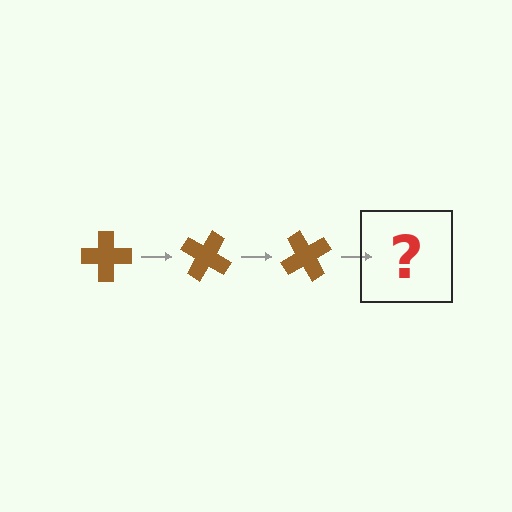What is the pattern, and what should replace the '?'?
The pattern is that the cross rotates 30 degrees each step. The '?' should be a brown cross rotated 90 degrees.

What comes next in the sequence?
The next element should be a brown cross rotated 90 degrees.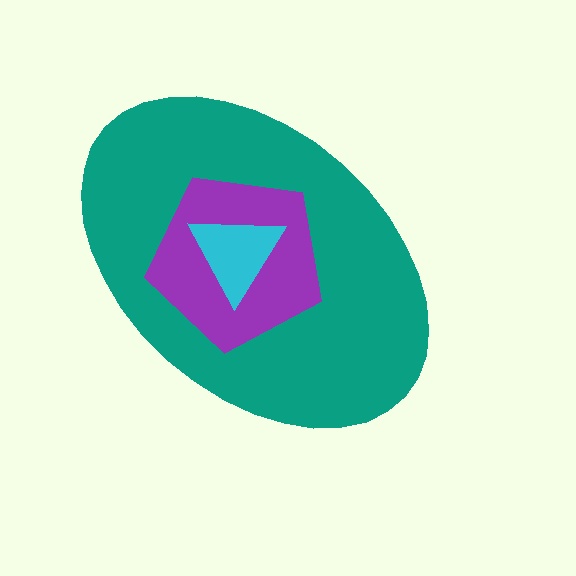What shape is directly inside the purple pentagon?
The cyan triangle.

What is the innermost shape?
The cyan triangle.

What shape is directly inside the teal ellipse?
The purple pentagon.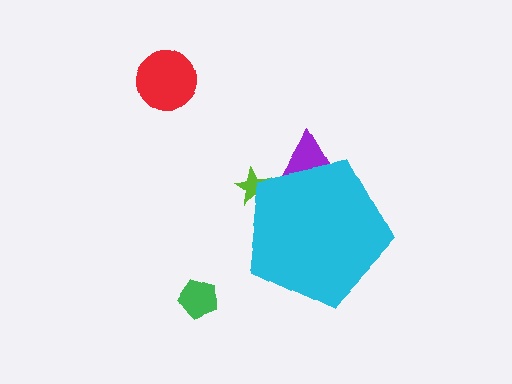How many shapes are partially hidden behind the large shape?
2 shapes are partially hidden.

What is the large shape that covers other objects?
A cyan pentagon.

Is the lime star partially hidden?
Yes, the lime star is partially hidden behind the cyan pentagon.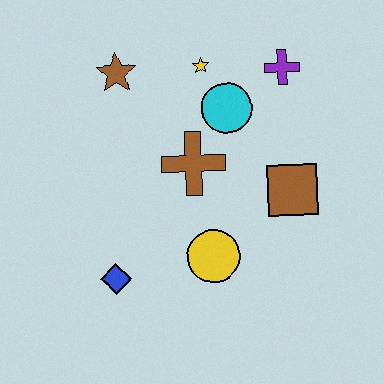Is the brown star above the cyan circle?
Yes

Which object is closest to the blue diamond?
The yellow circle is closest to the blue diamond.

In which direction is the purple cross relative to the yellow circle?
The purple cross is above the yellow circle.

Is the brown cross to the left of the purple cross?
Yes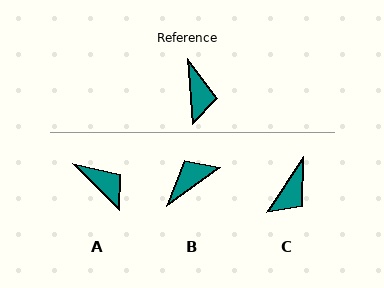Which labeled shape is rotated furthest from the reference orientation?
B, about 122 degrees away.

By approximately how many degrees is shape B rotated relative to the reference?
Approximately 122 degrees counter-clockwise.